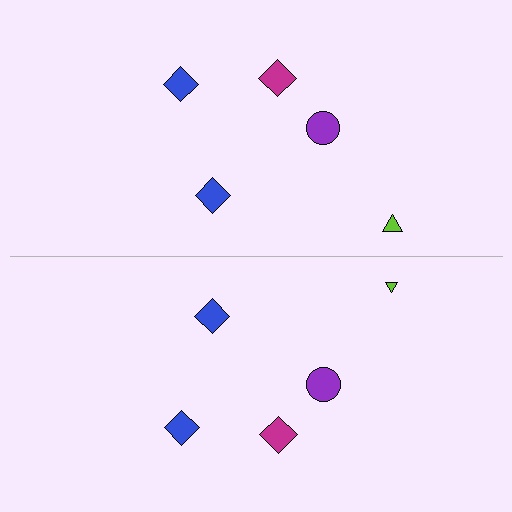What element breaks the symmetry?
The lime triangle on the bottom side has a different size than its mirror counterpart.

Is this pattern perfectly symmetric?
No, the pattern is not perfectly symmetric. The lime triangle on the bottom side has a different size than its mirror counterpart.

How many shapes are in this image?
There are 10 shapes in this image.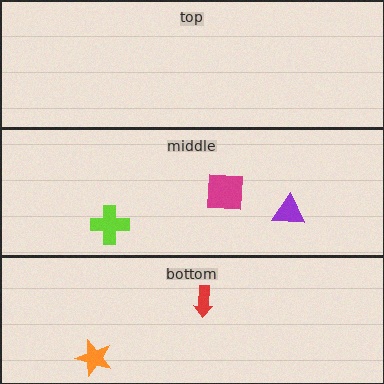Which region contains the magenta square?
The middle region.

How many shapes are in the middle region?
3.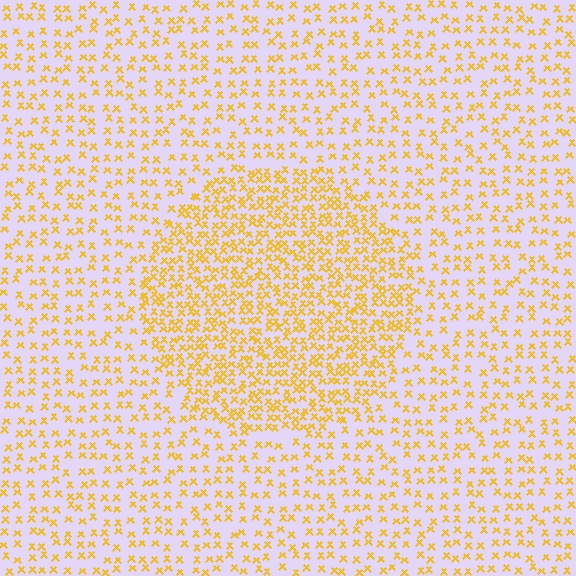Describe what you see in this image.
The image contains small yellow elements arranged at two different densities. A circle-shaped region is visible where the elements are more densely packed than the surrounding area.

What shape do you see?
I see a circle.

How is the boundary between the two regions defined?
The boundary is defined by a change in element density (approximately 2.0x ratio). All elements are the same color, size, and shape.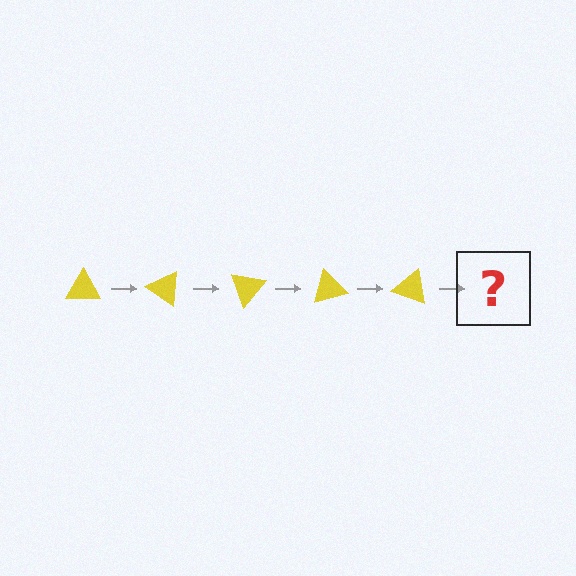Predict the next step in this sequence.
The next step is a yellow triangle rotated 175 degrees.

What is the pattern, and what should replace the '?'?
The pattern is that the triangle rotates 35 degrees each step. The '?' should be a yellow triangle rotated 175 degrees.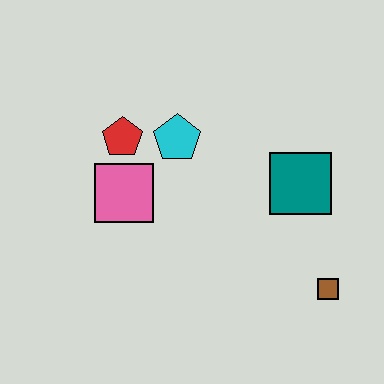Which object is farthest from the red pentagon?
The brown square is farthest from the red pentagon.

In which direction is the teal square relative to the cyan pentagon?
The teal square is to the right of the cyan pentagon.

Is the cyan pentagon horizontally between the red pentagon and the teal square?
Yes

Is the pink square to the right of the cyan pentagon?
No